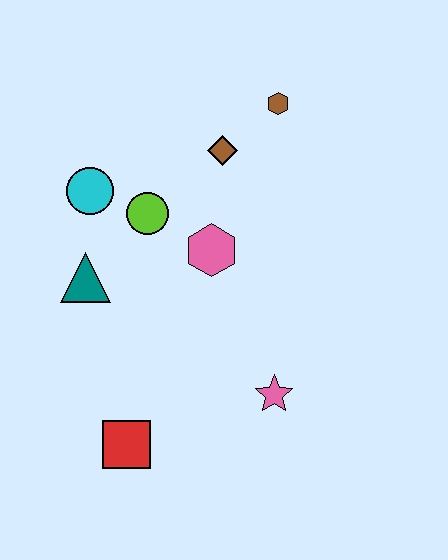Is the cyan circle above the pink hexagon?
Yes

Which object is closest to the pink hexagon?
The lime circle is closest to the pink hexagon.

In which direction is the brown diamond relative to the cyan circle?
The brown diamond is to the right of the cyan circle.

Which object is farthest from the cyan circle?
The pink star is farthest from the cyan circle.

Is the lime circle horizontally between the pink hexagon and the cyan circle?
Yes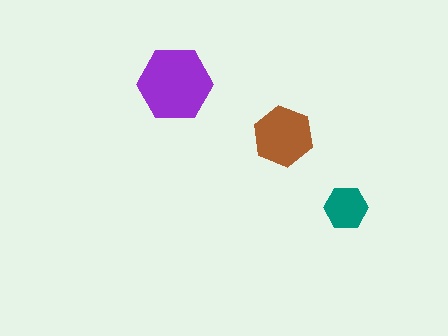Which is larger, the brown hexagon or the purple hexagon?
The purple one.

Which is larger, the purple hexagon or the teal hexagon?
The purple one.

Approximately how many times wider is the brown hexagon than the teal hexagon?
About 1.5 times wider.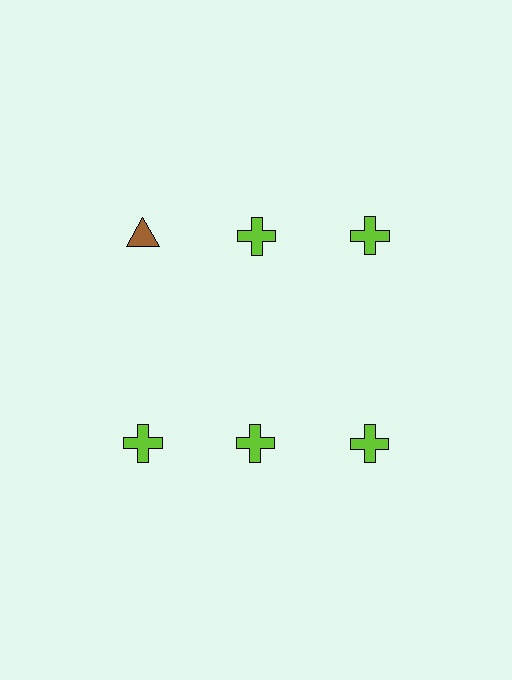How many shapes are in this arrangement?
There are 6 shapes arranged in a grid pattern.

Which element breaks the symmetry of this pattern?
The brown triangle in the top row, leftmost column breaks the symmetry. All other shapes are lime crosses.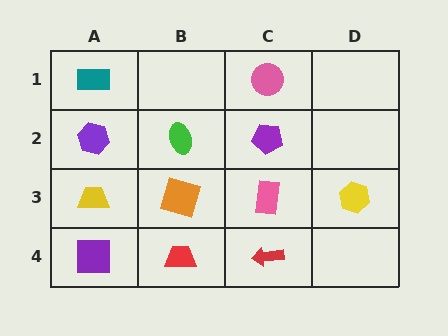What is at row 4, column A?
A purple square.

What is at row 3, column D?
A yellow hexagon.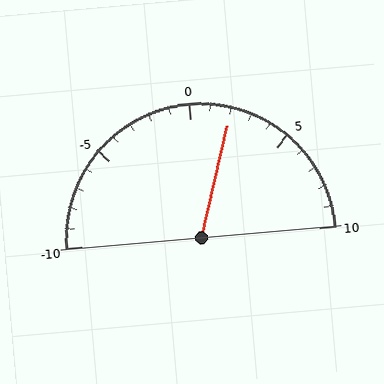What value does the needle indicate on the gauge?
The needle indicates approximately 2.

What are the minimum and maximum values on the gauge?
The gauge ranges from -10 to 10.